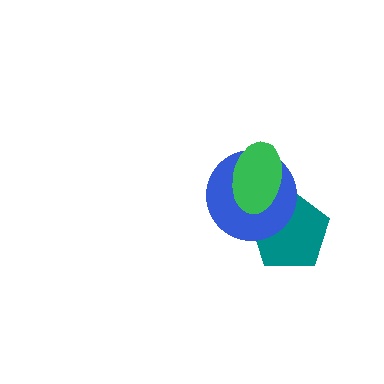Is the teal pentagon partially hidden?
Yes, it is partially covered by another shape.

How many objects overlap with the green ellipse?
2 objects overlap with the green ellipse.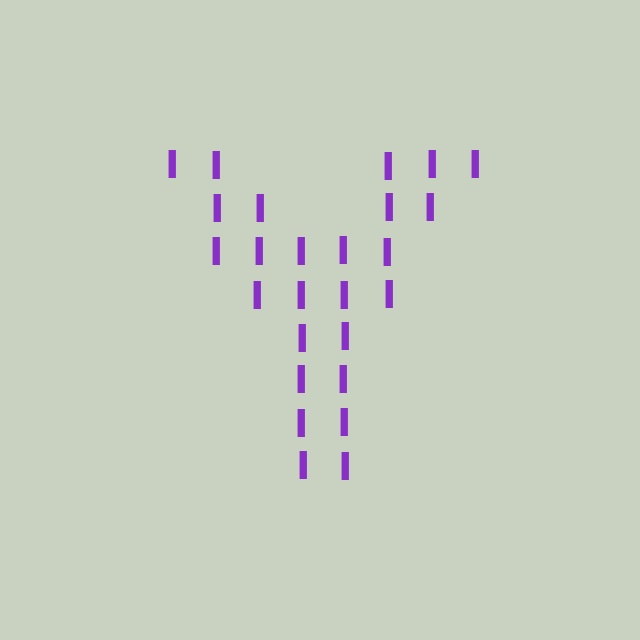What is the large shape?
The large shape is the letter Y.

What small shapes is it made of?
It is made of small letter I's.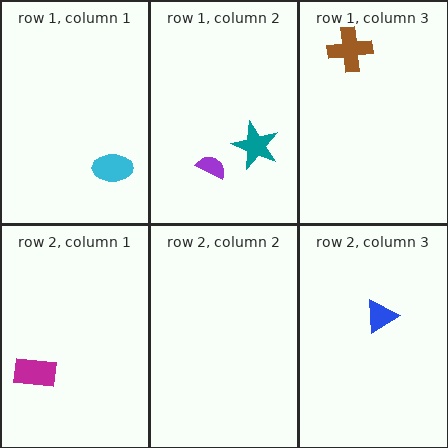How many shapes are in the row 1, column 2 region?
2.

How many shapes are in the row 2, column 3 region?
1.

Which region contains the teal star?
The row 1, column 2 region.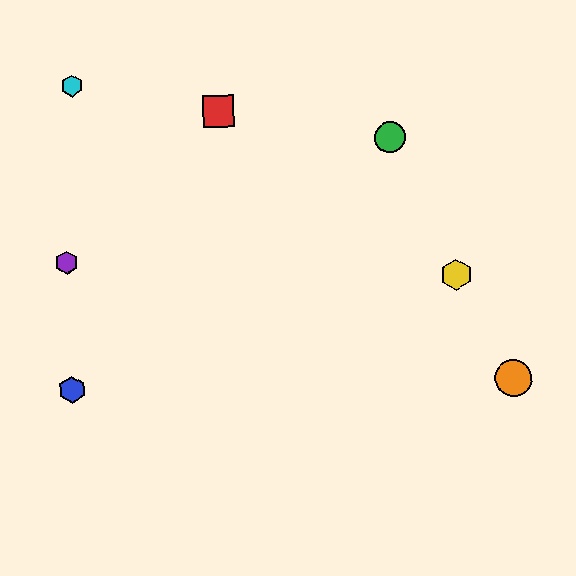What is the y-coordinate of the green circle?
The green circle is at y≈137.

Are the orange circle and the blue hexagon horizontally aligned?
Yes, both are at y≈378.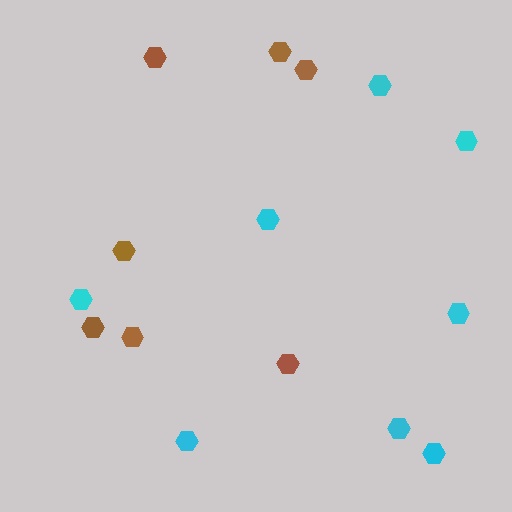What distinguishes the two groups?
There are 2 groups: one group of brown hexagons (7) and one group of cyan hexagons (8).